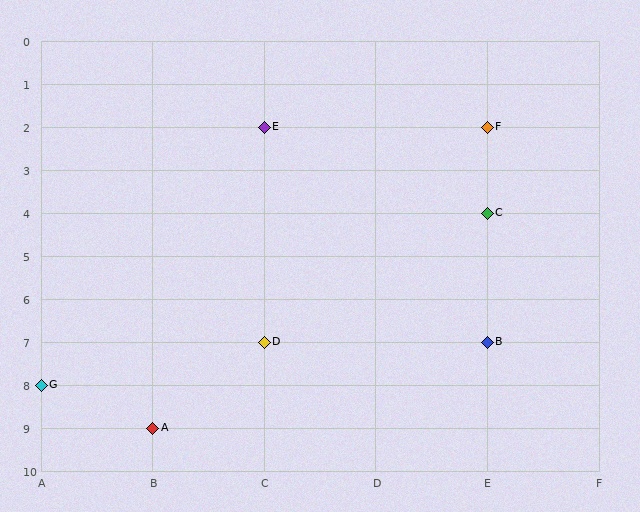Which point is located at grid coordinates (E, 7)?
Point B is at (E, 7).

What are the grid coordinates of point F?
Point F is at grid coordinates (E, 2).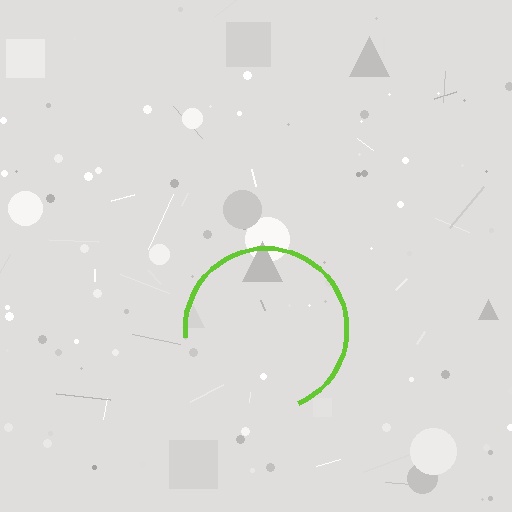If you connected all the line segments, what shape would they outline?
They would outline a circle.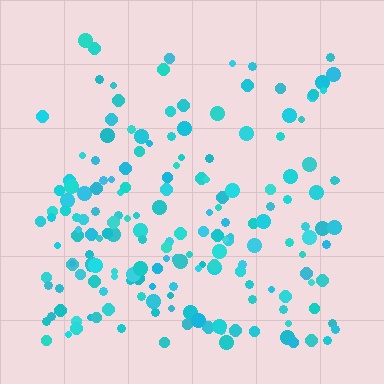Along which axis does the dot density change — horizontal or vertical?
Vertical.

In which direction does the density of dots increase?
From top to bottom, with the bottom side densest.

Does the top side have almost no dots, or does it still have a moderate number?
Still a moderate number, just noticeably fewer than the bottom.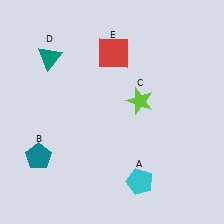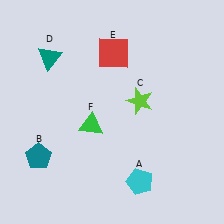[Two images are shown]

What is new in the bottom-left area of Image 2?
A green triangle (F) was added in the bottom-left area of Image 2.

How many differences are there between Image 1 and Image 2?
There is 1 difference between the two images.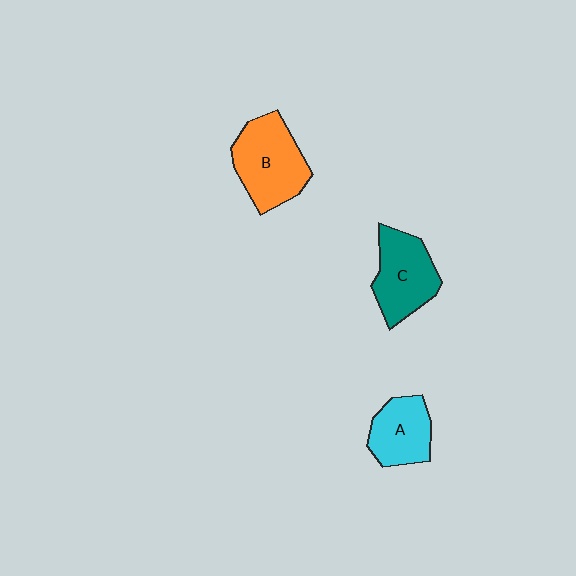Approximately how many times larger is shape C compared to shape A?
Approximately 1.2 times.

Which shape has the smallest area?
Shape A (cyan).